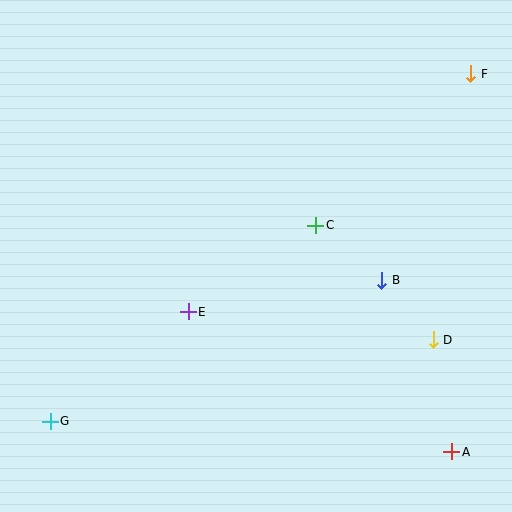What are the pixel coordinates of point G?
Point G is at (50, 421).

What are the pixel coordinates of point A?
Point A is at (452, 452).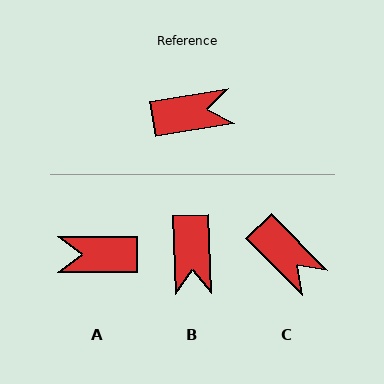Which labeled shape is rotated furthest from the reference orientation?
A, about 170 degrees away.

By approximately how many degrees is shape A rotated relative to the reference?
Approximately 170 degrees counter-clockwise.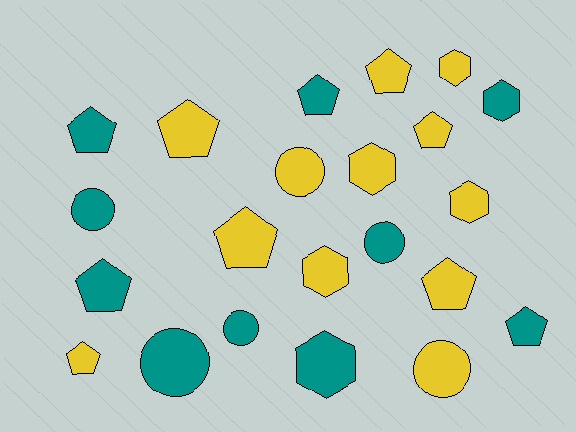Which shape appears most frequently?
Pentagon, with 10 objects.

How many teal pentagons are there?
There are 4 teal pentagons.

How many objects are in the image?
There are 22 objects.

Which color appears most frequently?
Yellow, with 12 objects.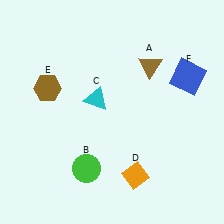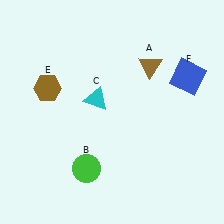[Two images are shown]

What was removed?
The orange diamond (D) was removed in Image 2.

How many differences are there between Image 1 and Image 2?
There is 1 difference between the two images.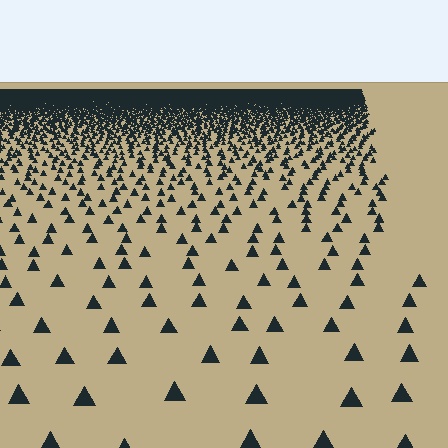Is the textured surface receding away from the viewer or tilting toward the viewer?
The surface is receding away from the viewer. Texture elements get smaller and denser toward the top.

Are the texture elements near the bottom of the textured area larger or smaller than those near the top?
Larger. Near the bottom, elements are closer to the viewer and appear at a bigger on-screen size.